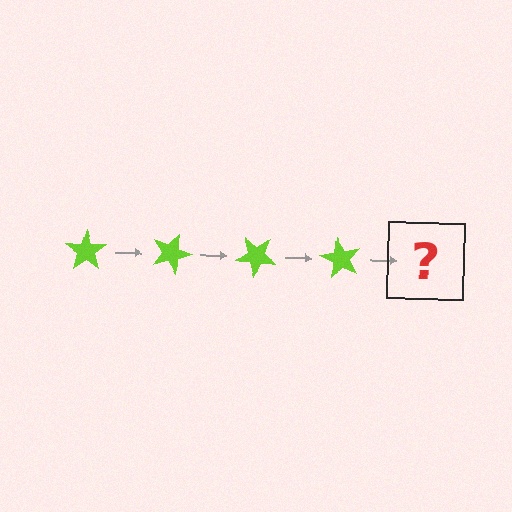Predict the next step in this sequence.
The next step is a lime star rotated 80 degrees.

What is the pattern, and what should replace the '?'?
The pattern is that the star rotates 20 degrees each step. The '?' should be a lime star rotated 80 degrees.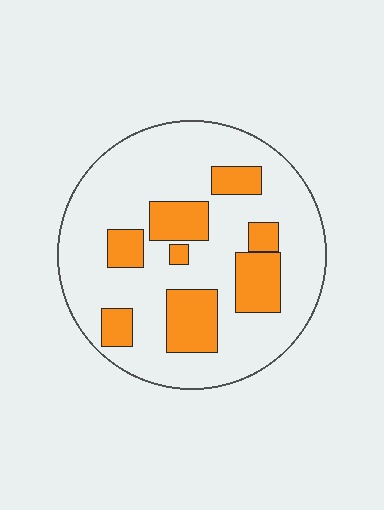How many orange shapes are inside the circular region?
8.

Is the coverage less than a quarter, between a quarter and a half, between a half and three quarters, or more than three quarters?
Less than a quarter.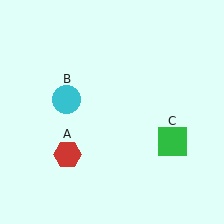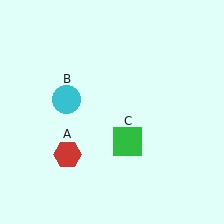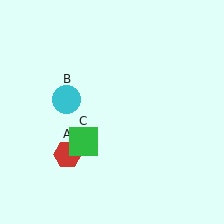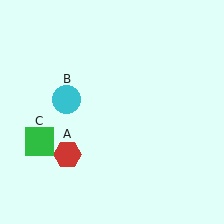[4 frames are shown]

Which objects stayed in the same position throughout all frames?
Red hexagon (object A) and cyan circle (object B) remained stationary.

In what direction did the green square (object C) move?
The green square (object C) moved left.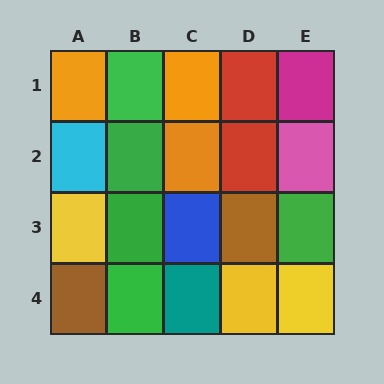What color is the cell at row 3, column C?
Blue.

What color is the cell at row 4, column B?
Green.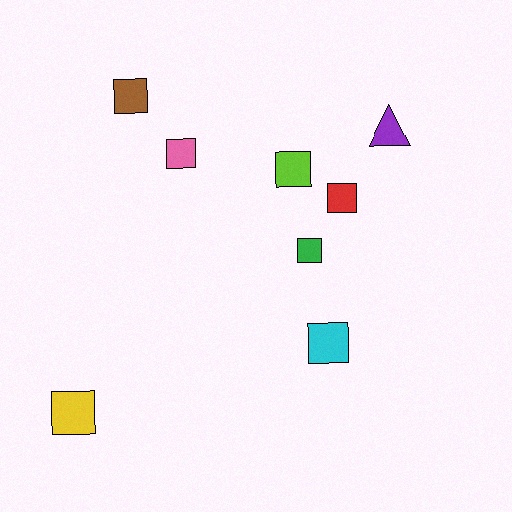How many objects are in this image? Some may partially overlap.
There are 8 objects.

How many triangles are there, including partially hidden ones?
There is 1 triangle.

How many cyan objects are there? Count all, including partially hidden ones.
There is 1 cyan object.